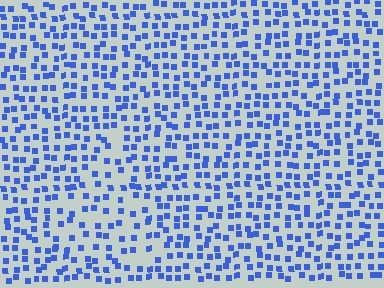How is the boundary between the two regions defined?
The boundary is defined by a change in element density (approximately 1.6x ratio). All elements are the same color, size, and shape.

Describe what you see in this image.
The image contains small blue elements arranged at two different densities. A triangle-shaped region is visible where the elements are less densely packed than the surrounding area.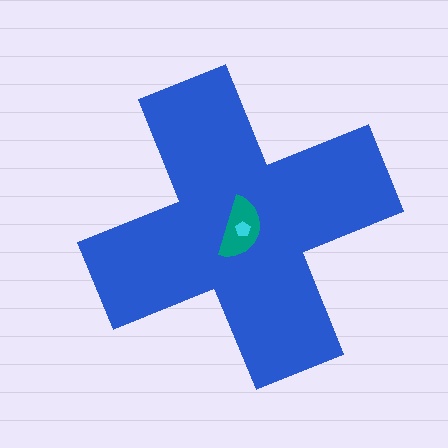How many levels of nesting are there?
3.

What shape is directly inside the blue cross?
The teal semicircle.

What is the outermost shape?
The blue cross.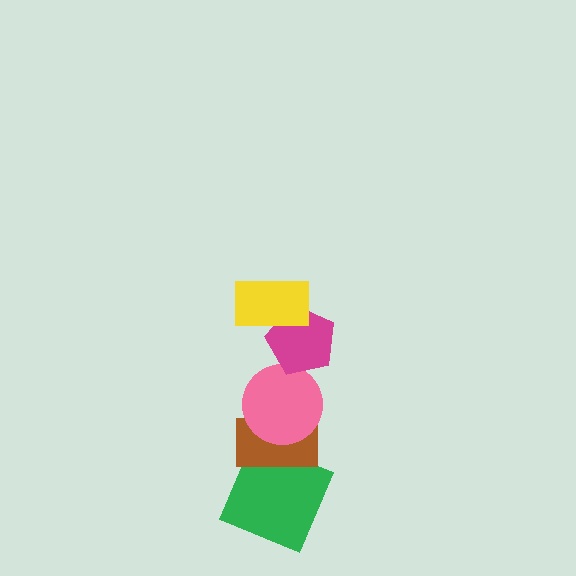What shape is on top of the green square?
The brown rectangle is on top of the green square.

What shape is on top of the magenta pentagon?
The yellow rectangle is on top of the magenta pentagon.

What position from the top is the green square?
The green square is 5th from the top.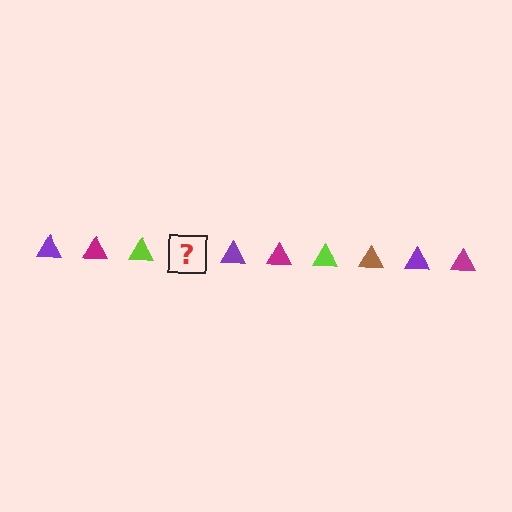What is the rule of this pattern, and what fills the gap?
The rule is that the pattern cycles through purple, magenta, lime, brown triangles. The gap should be filled with a brown triangle.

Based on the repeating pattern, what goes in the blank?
The blank should be a brown triangle.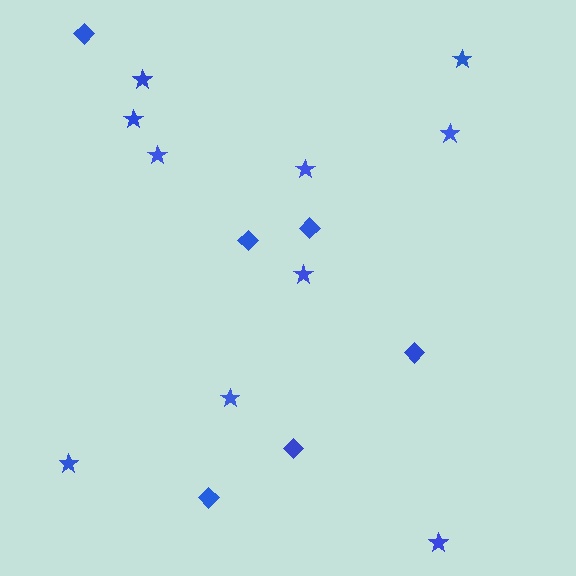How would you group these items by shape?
There are 2 groups: one group of stars (10) and one group of diamonds (6).